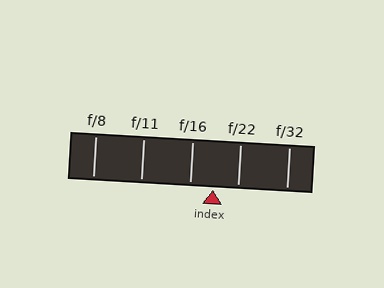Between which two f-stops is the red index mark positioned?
The index mark is between f/16 and f/22.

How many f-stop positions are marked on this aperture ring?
There are 5 f-stop positions marked.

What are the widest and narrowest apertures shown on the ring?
The widest aperture shown is f/8 and the narrowest is f/32.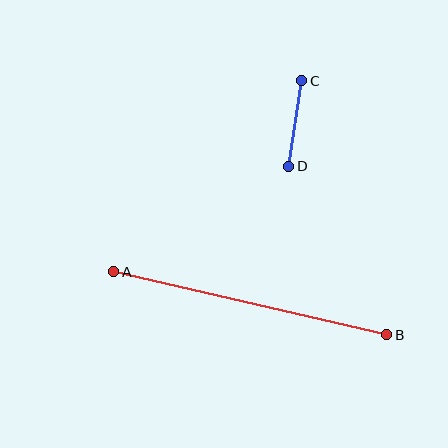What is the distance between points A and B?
The distance is approximately 280 pixels.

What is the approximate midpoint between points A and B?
The midpoint is at approximately (250, 303) pixels.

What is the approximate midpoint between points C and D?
The midpoint is at approximately (295, 124) pixels.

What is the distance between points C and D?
The distance is approximately 86 pixels.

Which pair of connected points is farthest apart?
Points A and B are farthest apart.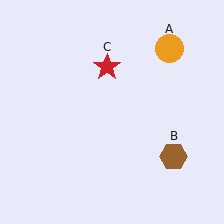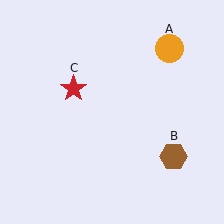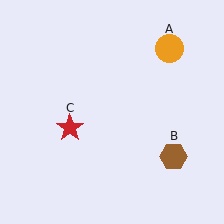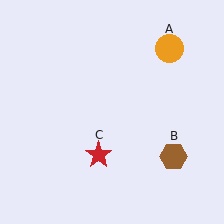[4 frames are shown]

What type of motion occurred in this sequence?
The red star (object C) rotated counterclockwise around the center of the scene.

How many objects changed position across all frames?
1 object changed position: red star (object C).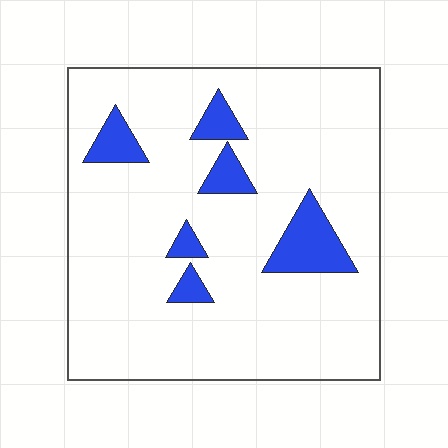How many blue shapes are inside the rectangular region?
6.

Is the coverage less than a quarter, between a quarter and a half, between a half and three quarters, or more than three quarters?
Less than a quarter.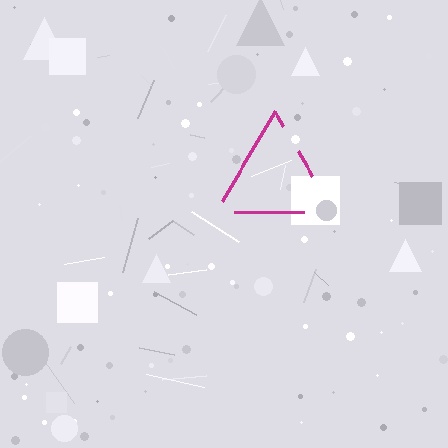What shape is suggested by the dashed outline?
The dashed outline suggests a triangle.